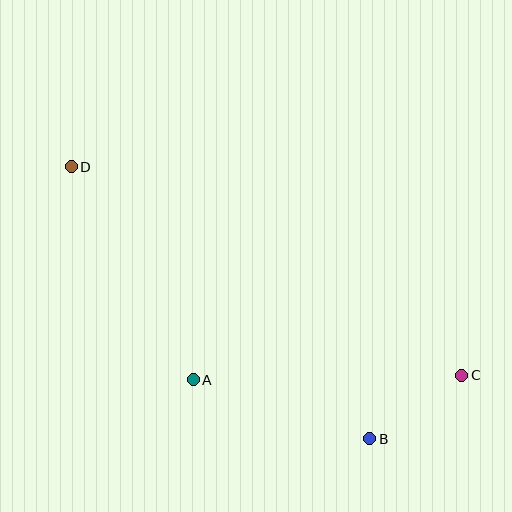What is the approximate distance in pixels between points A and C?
The distance between A and C is approximately 269 pixels.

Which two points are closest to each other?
Points B and C are closest to each other.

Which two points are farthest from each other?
Points C and D are farthest from each other.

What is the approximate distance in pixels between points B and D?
The distance between B and D is approximately 404 pixels.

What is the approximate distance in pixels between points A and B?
The distance between A and B is approximately 186 pixels.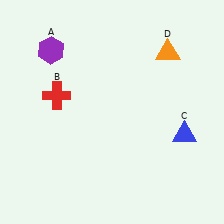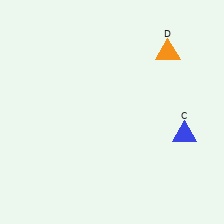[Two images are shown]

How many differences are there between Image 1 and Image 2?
There are 2 differences between the two images.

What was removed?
The purple hexagon (A), the red cross (B) were removed in Image 2.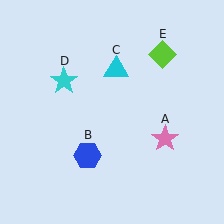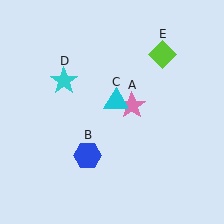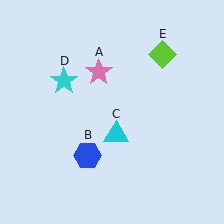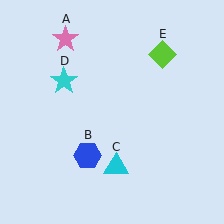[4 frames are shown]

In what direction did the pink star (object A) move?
The pink star (object A) moved up and to the left.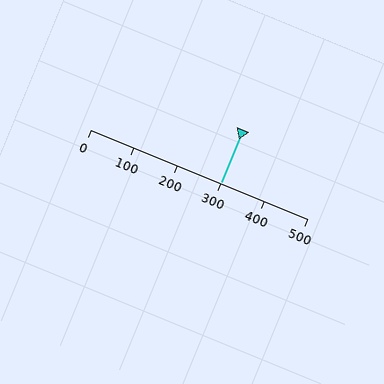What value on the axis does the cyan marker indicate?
The marker indicates approximately 300.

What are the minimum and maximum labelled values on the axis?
The axis runs from 0 to 500.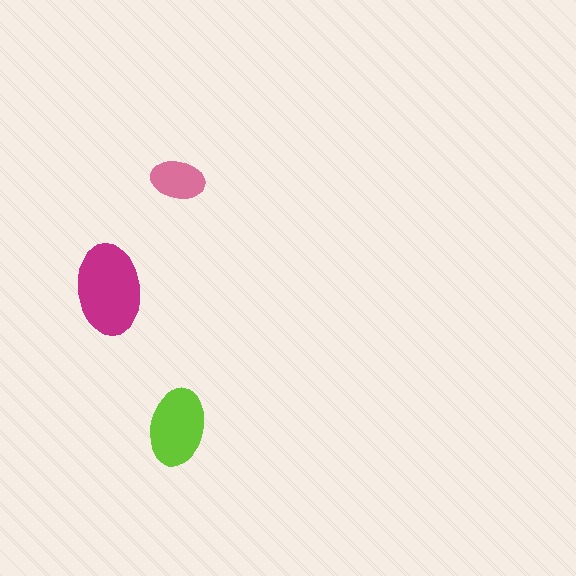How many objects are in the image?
There are 3 objects in the image.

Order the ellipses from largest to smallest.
the magenta one, the lime one, the pink one.